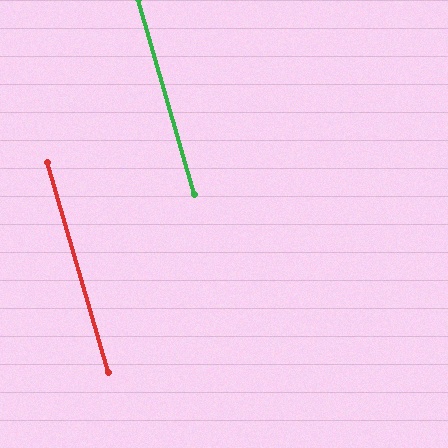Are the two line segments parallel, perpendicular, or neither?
Parallel — their directions differ by only 0.0°.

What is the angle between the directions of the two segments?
Approximately 0 degrees.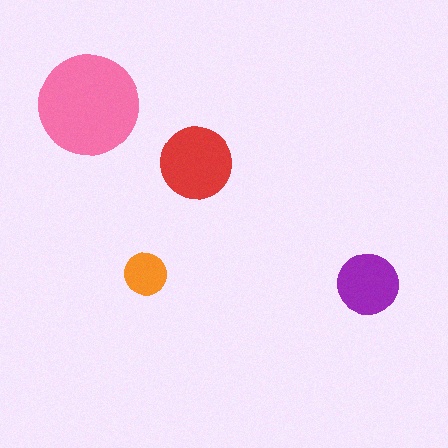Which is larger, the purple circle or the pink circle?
The pink one.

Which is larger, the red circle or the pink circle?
The pink one.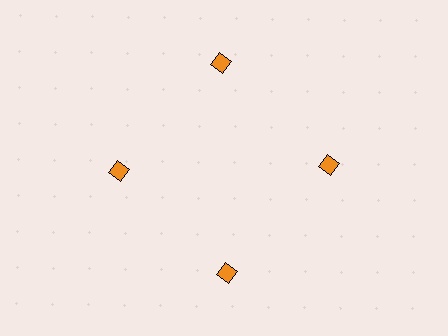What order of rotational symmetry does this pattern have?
This pattern has 4-fold rotational symmetry.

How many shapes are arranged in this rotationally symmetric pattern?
There are 4 shapes, arranged in 4 groups of 1.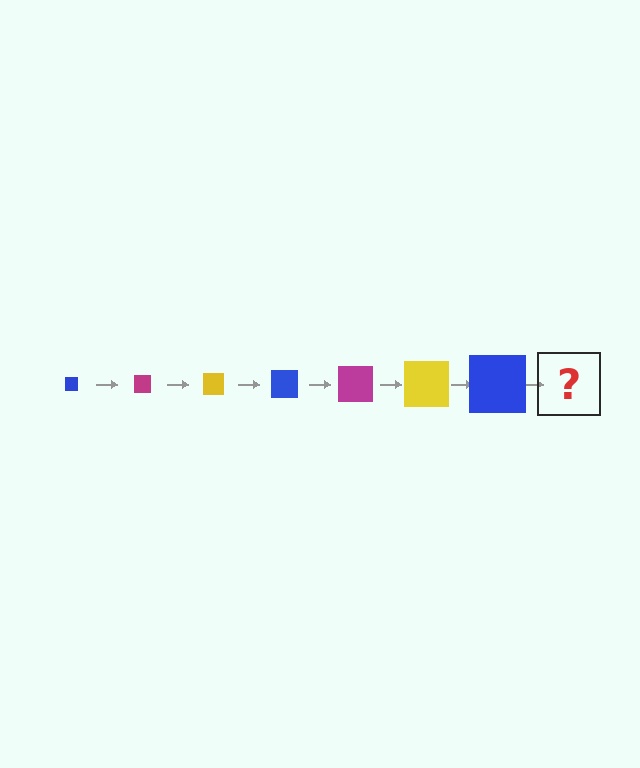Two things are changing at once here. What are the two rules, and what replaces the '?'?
The two rules are that the square grows larger each step and the color cycles through blue, magenta, and yellow. The '?' should be a magenta square, larger than the previous one.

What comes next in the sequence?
The next element should be a magenta square, larger than the previous one.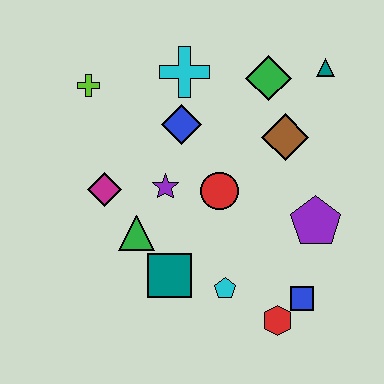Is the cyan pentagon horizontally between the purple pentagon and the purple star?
Yes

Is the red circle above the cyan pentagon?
Yes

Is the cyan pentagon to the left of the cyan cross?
No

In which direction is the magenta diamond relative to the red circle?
The magenta diamond is to the left of the red circle.